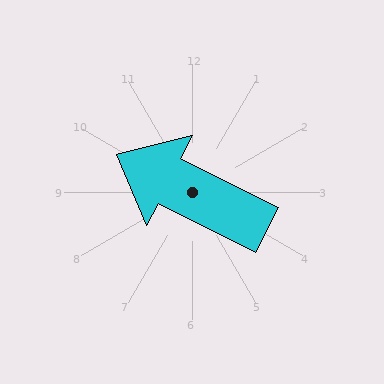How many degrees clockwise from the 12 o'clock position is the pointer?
Approximately 297 degrees.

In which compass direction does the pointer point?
Northwest.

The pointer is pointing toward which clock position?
Roughly 10 o'clock.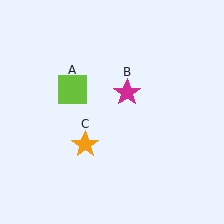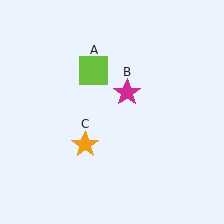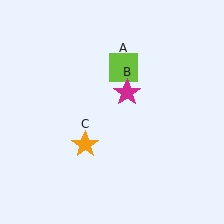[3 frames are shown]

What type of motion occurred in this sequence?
The lime square (object A) rotated clockwise around the center of the scene.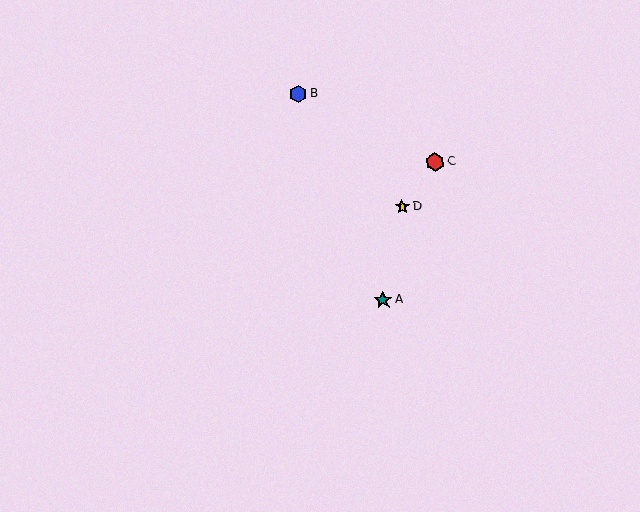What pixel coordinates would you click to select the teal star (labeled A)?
Click at (383, 300) to select the teal star A.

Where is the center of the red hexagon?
The center of the red hexagon is at (435, 162).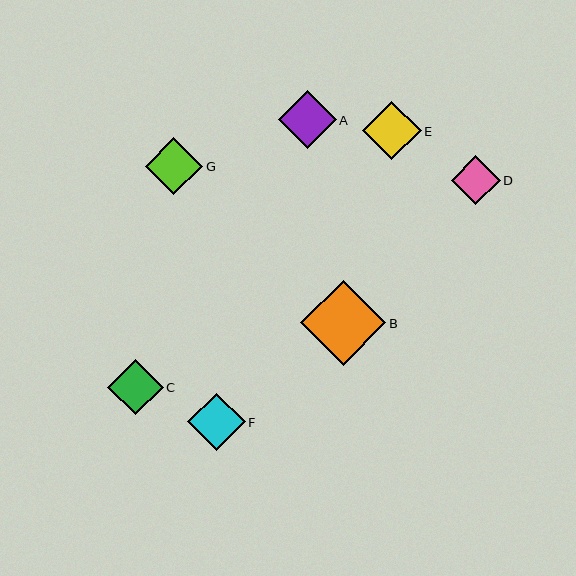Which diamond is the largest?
Diamond B is the largest with a size of approximately 85 pixels.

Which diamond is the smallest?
Diamond D is the smallest with a size of approximately 49 pixels.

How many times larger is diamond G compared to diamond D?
Diamond G is approximately 1.2 times the size of diamond D.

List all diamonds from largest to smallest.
From largest to smallest: B, E, A, G, F, C, D.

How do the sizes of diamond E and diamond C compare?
Diamond E and diamond C are approximately the same size.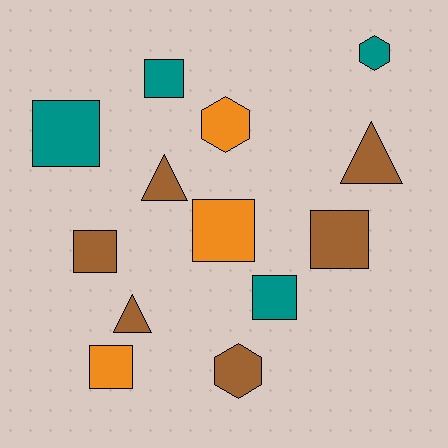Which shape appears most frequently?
Square, with 7 objects.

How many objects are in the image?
There are 13 objects.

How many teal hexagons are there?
There is 1 teal hexagon.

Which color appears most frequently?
Brown, with 6 objects.